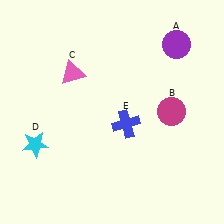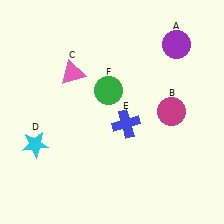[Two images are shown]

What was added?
A green circle (F) was added in Image 2.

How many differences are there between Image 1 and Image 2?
There is 1 difference between the two images.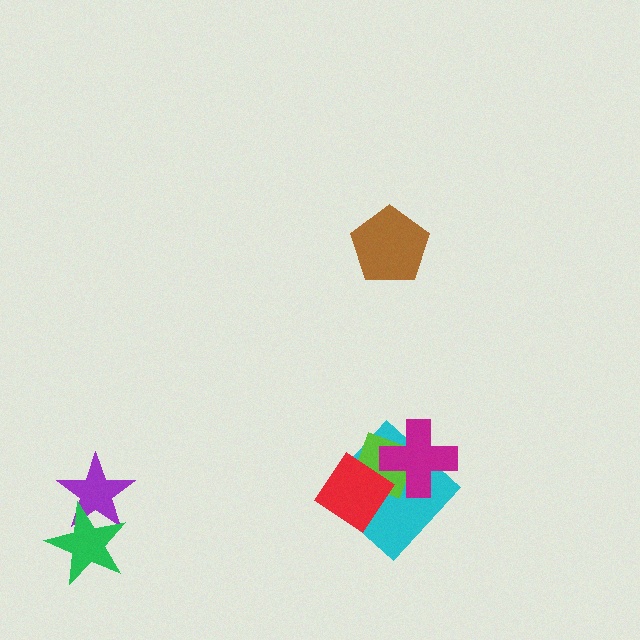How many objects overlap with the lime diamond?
3 objects overlap with the lime diamond.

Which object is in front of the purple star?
The green star is in front of the purple star.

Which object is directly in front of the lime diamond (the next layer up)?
The magenta cross is directly in front of the lime diamond.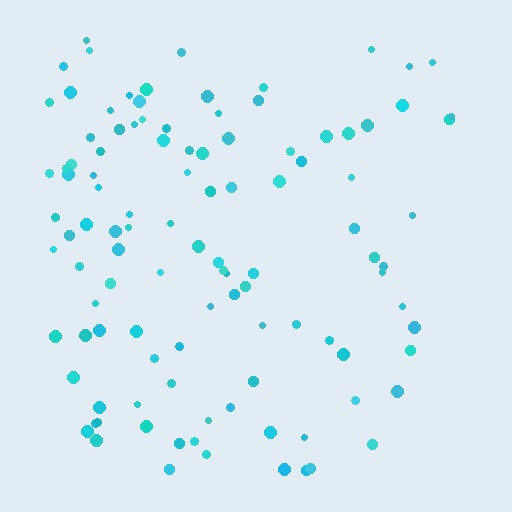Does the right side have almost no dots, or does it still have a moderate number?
Still a moderate number, just noticeably fewer than the left.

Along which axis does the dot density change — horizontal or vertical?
Horizontal.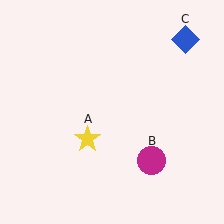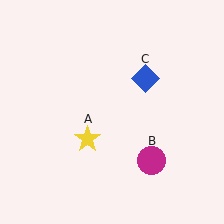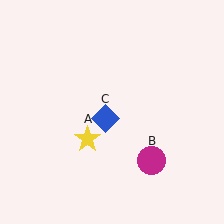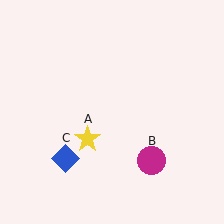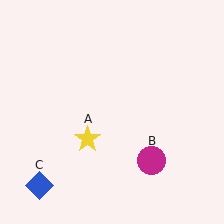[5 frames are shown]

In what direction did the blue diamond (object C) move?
The blue diamond (object C) moved down and to the left.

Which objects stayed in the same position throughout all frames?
Yellow star (object A) and magenta circle (object B) remained stationary.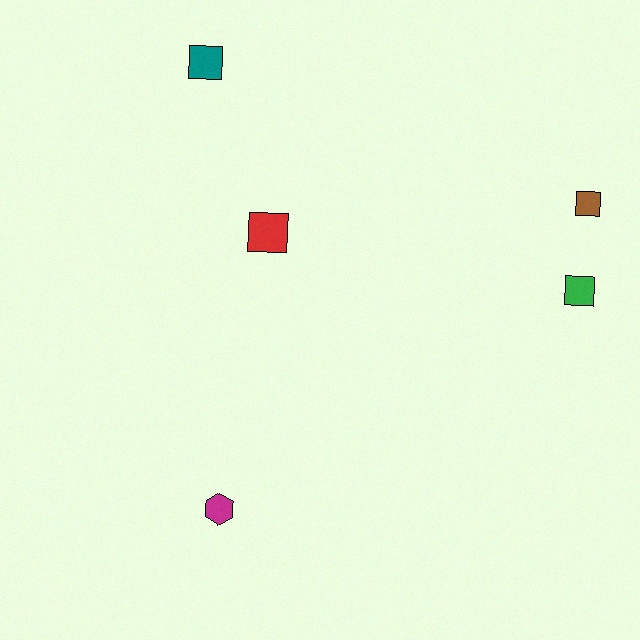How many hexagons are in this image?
There is 1 hexagon.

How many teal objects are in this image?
There is 1 teal object.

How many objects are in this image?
There are 5 objects.